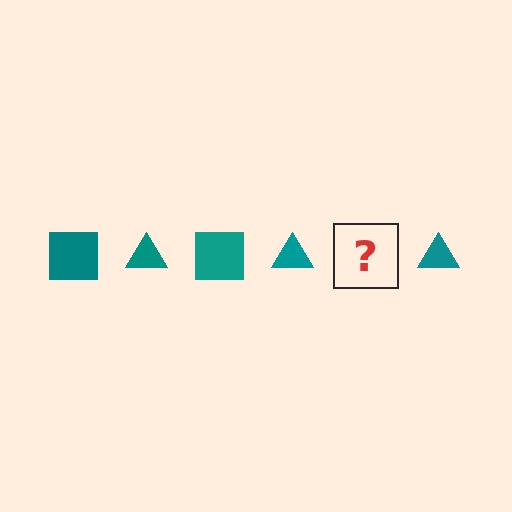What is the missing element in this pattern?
The missing element is a teal square.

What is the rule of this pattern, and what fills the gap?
The rule is that the pattern cycles through square, triangle shapes in teal. The gap should be filled with a teal square.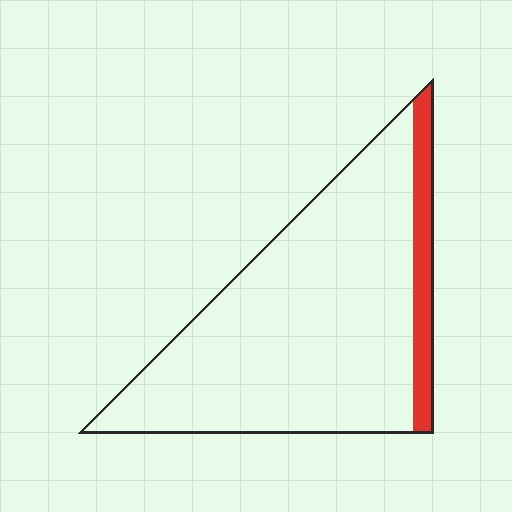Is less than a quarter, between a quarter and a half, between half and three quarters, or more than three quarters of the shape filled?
Less than a quarter.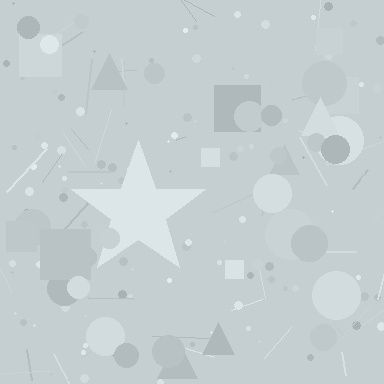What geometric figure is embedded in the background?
A star is embedded in the background.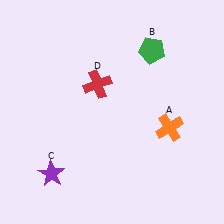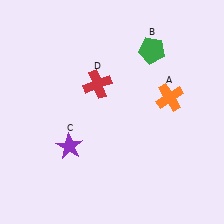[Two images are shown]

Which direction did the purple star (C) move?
The purple star (C) moved up.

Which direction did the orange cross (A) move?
The orange cross (A) moved up.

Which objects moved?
The objects that moved are: the orange cross (A), the purple star (C).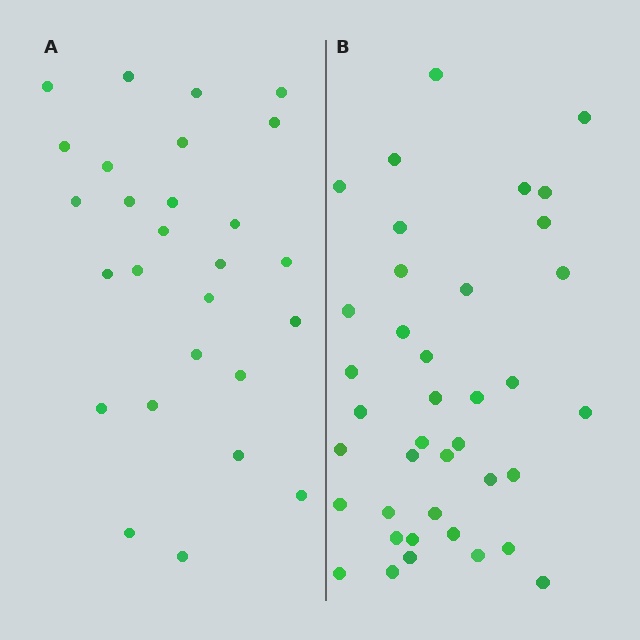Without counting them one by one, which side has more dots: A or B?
Region B (the right region) has more dots.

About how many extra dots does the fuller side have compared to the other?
Region B has roughly 12 or so more dots than region A.